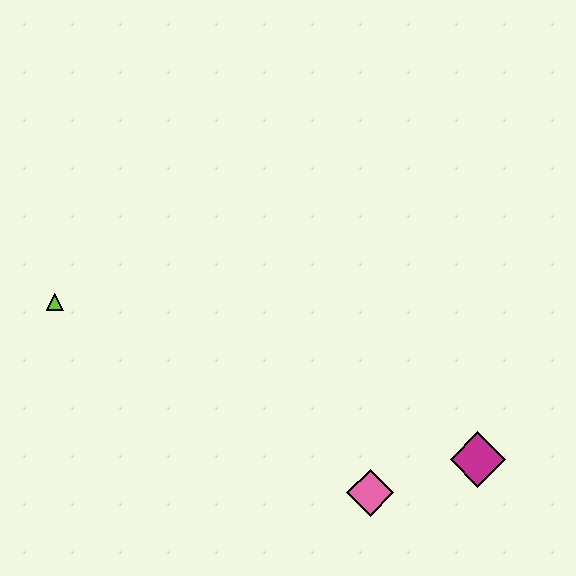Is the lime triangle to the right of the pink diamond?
No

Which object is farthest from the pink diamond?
The lime triangle is farthest from the pink diamond.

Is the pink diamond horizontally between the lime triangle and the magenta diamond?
Yes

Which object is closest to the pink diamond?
The magenta diamond is closest to the pink diamond.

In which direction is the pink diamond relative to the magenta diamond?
The pink diamond is to the left of the magenta diamond.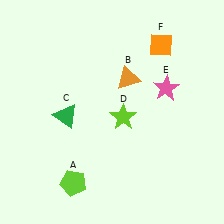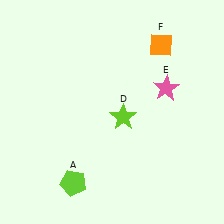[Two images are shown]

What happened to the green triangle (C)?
The green triangle (C) was removed in Image 2. It was in the bottom-left area of Image 1.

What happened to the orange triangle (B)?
The orange triangle (B) was removed in Image 2. It was in the top-right area of Image 1.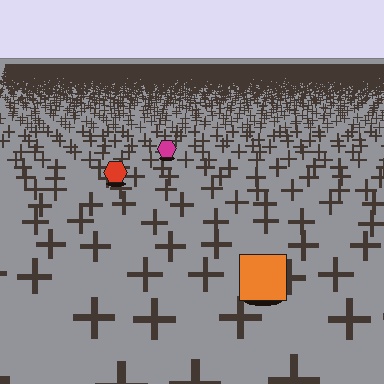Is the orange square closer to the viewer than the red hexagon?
Yes. The orange square is closer — you can tell from the texture gradient: the ground texture is coarser near it.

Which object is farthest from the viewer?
The magenta hexagon is farthest from the viewer. It appears smaller and the ground texture around it is denser.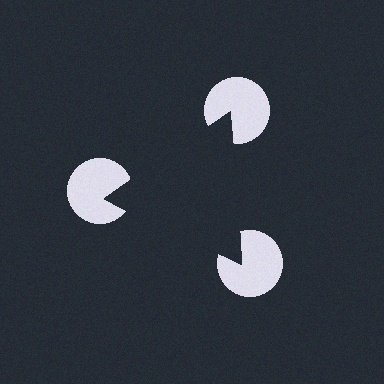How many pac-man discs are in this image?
There are 3 — one at each vertex of the illusory triangle.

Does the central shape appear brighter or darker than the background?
It typically appears slightly darker than the background, even though no actual brightness change is drawn.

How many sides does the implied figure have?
3 sides.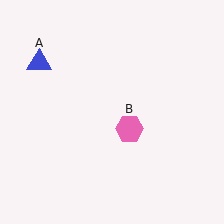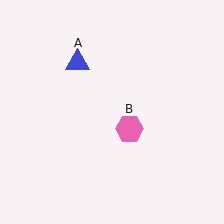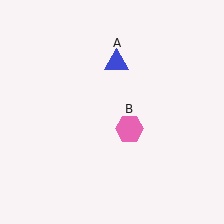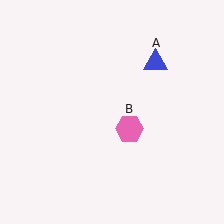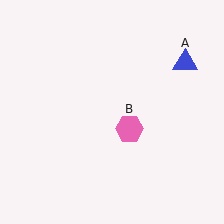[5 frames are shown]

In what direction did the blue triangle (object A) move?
The blue triangle (object A) moved right.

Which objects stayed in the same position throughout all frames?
Pink hexagon (object B) remained stationary.